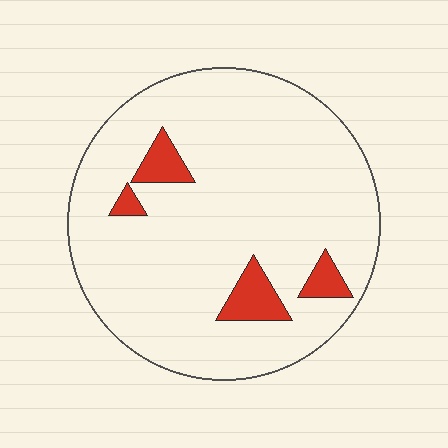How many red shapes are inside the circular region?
4.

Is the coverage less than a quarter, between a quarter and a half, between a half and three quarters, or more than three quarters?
Less than a quarter.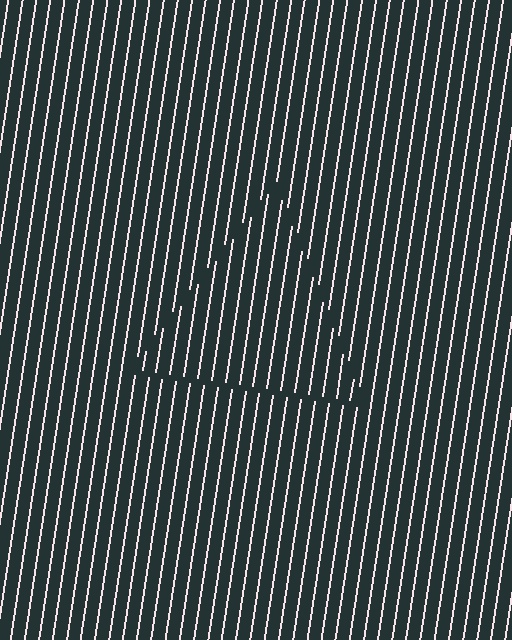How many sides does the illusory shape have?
3 sides — the line-ends trace a triangle.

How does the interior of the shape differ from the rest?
The interior of the shape contains the same grating, shifted by half a period — the contour is defined by the phase discontinuity where line-ends from the inner and outer gratings abut.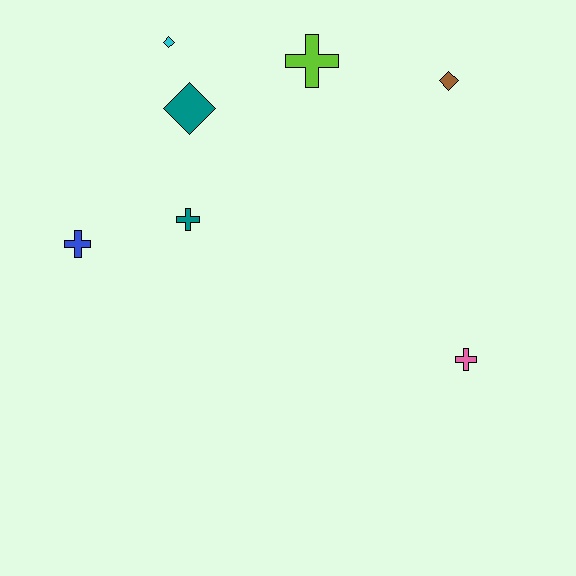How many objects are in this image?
There are 7 objects.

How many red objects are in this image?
There are no red objects.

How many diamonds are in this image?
There are 3 diamonds.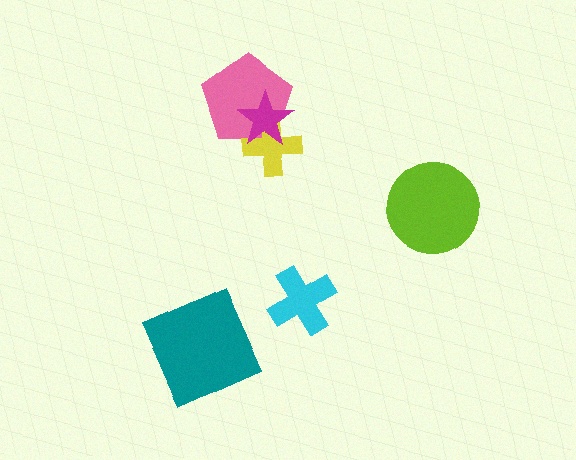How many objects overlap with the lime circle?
0 objects overlap with the lime circle.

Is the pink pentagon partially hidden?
Yes, it is partially covered by another shape.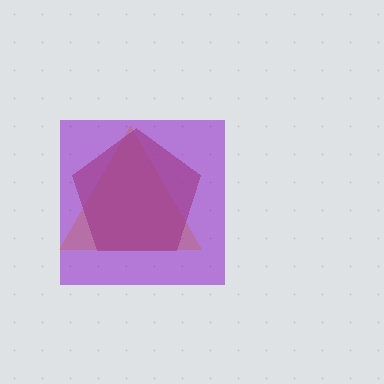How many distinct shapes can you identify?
There are 3 distinct shapes: a yellow triangle, a brown pentagon, a purple square.